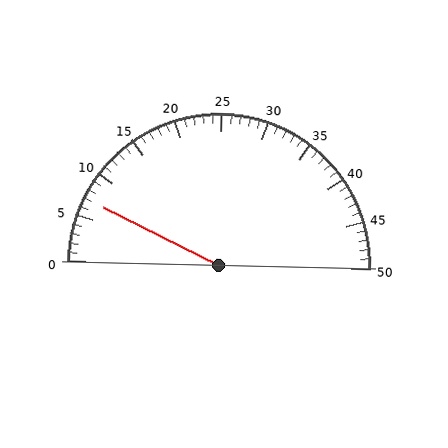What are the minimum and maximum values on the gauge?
The gauge ranges from 0 to 50.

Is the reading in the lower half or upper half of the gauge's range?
The reading is in the lower half of the range (0 to 50).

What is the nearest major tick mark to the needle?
The nearest major tick mark is 5.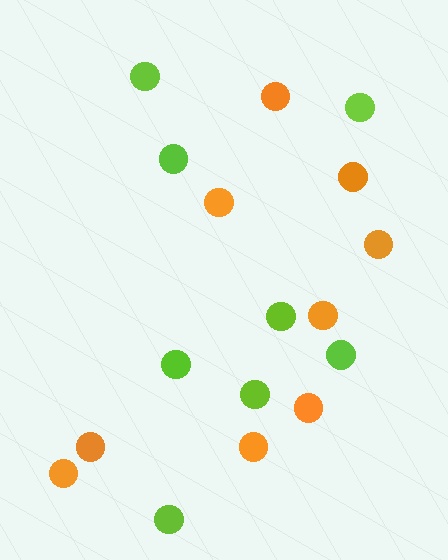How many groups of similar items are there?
There are 2 groups: one group of lime circles (8) and one group of orange circles (9).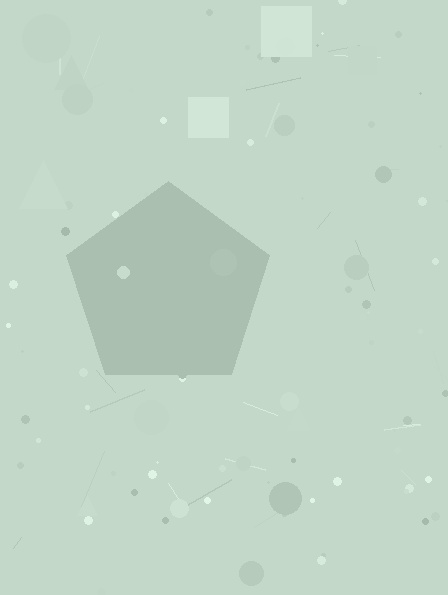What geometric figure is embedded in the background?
A pentagon is embedded in the background.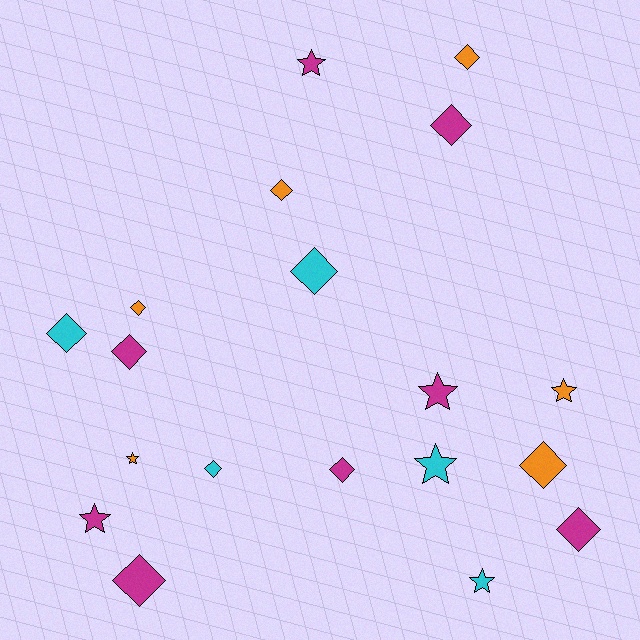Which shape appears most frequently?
Diamond, with 12 objects.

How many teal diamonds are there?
There are no teal diamonds.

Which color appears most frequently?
Magenta, with 8 objects.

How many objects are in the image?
There are 19 objects.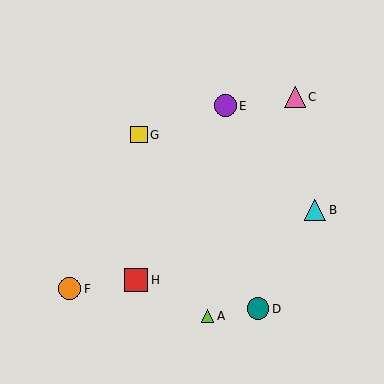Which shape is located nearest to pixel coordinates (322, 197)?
The cyan triangle (labeled B) at (315, 210) is nearest to that location.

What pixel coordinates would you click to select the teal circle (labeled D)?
Click at (258, 309) to select the teal circle D.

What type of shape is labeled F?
Shape F is an orange circle.